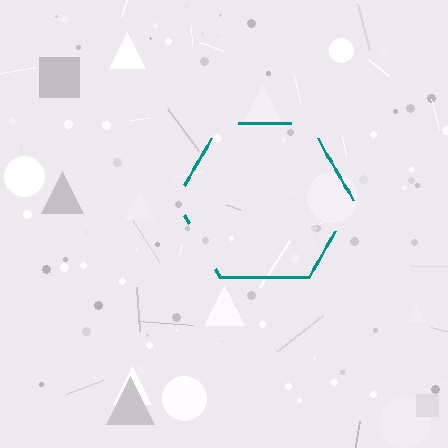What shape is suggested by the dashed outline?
The dashed outline suggests a hexagon.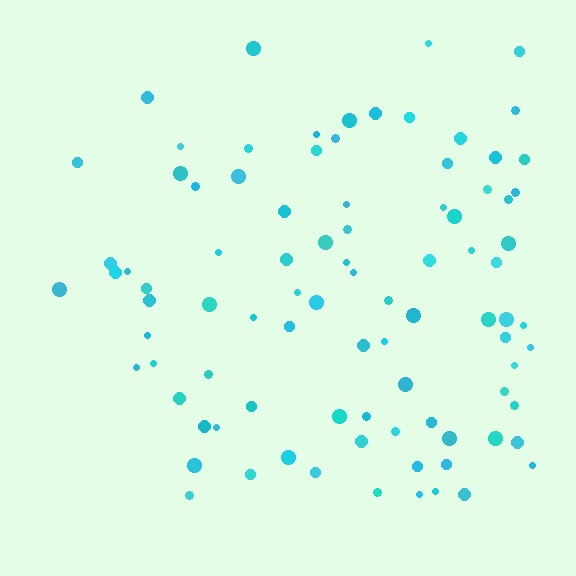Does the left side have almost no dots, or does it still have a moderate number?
Still a moderate number, just noticeably fewer than the right.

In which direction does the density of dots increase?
From left to right, with the right side densest.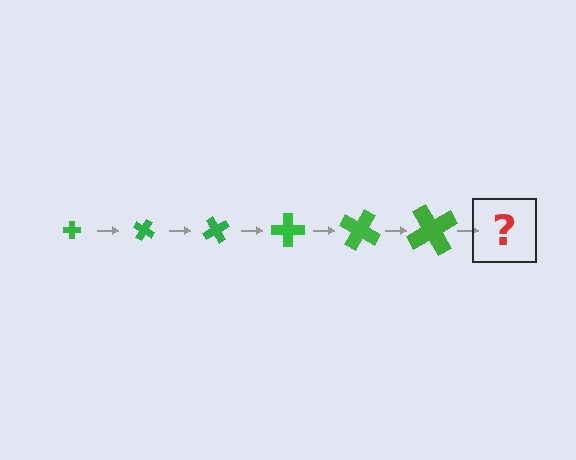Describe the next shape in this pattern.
It should be a cross, larger than the previous one and rotated 180 degrees from the start.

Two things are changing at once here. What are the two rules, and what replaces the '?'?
The two rules are that the cross grows larger each step and it rotates 30 degrees each step. The '?' should be a cross, larger than the previous one and rotated 180 degrees from the start.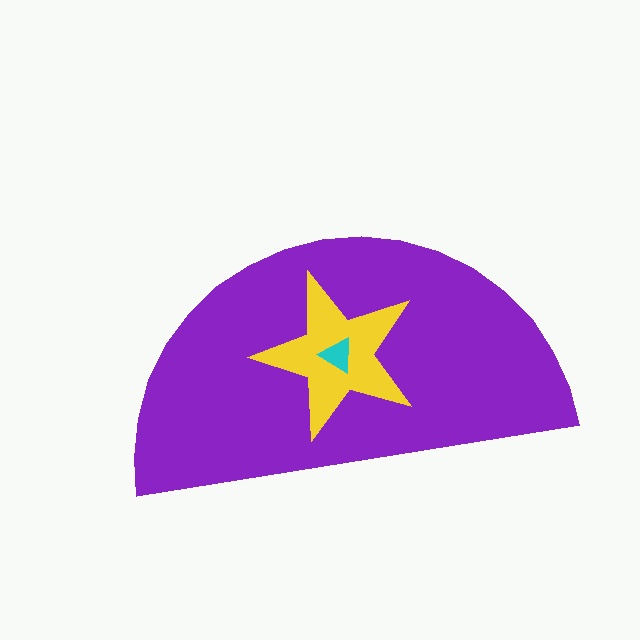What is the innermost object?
The cyan triangle.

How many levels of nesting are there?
3.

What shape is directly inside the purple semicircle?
The yellow star.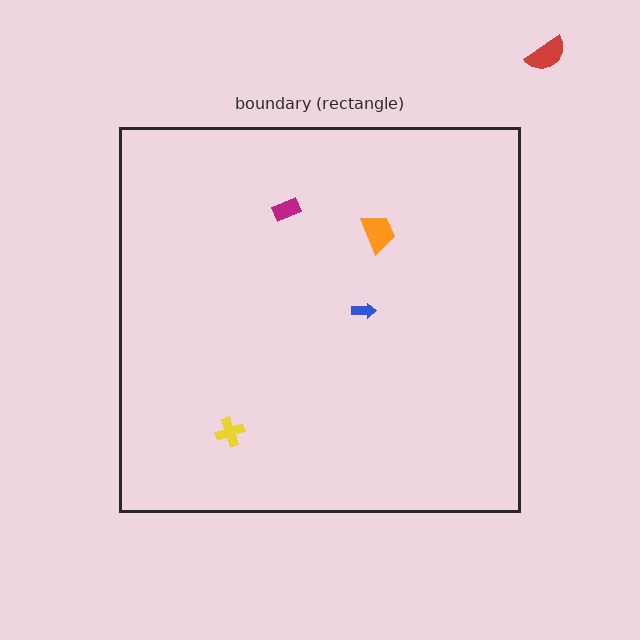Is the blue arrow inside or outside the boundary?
Inside.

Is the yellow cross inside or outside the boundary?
Inside.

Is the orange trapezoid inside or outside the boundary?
Inside.